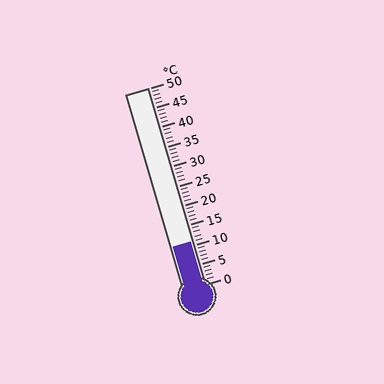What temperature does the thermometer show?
The thermometer shows approximately 11°C.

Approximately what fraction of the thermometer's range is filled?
The thermometer is filled to approximately 20% of its range.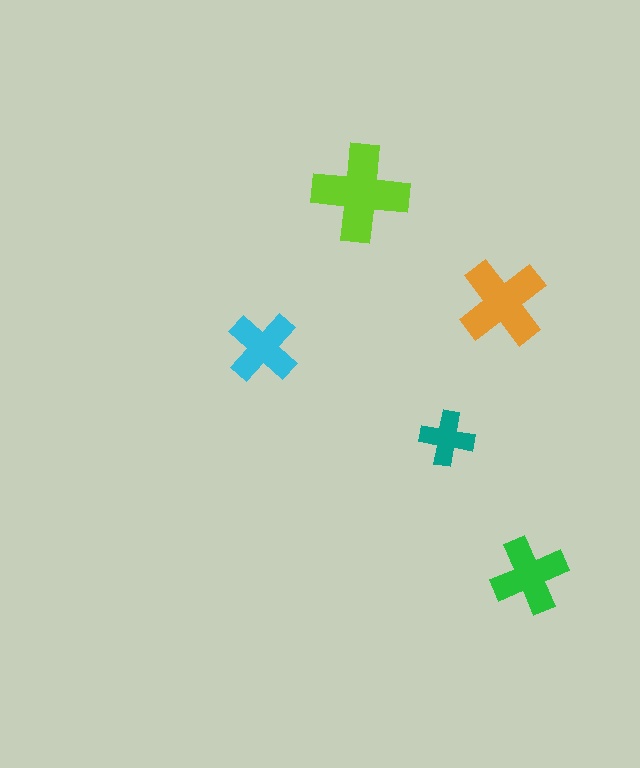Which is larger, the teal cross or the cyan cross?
The cyan one.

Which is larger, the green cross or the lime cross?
The lime one.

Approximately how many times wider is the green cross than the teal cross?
About 1.5 times wider.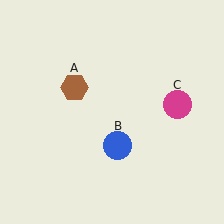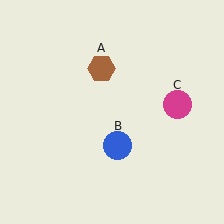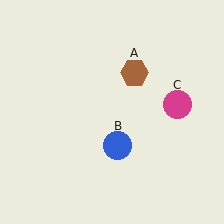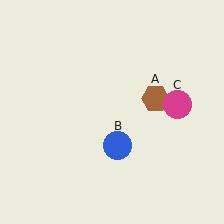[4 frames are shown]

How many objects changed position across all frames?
1 object changed position: brown hexagon (object A).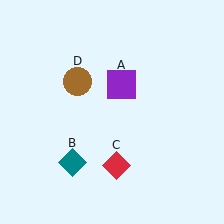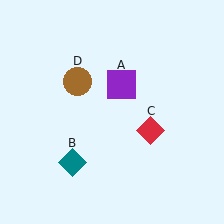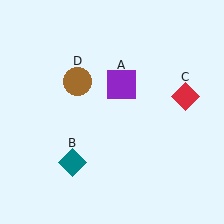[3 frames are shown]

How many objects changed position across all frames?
1 object changed position: red diamond (object C).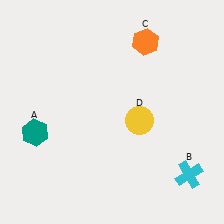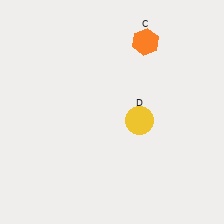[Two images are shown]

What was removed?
The cyan cross (B), the teal hexagon (A) were removed in Image 2.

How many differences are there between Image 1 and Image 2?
There are 2 differences between the two images.